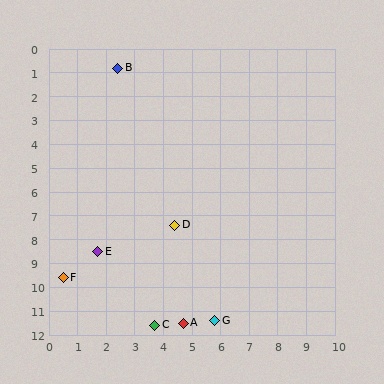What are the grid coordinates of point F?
Point F is at approximately (0.5, 9.6).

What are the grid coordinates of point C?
Point C is at approximately (3.7, 11.6).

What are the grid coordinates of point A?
Point A is at approximately (4.7, 11.5).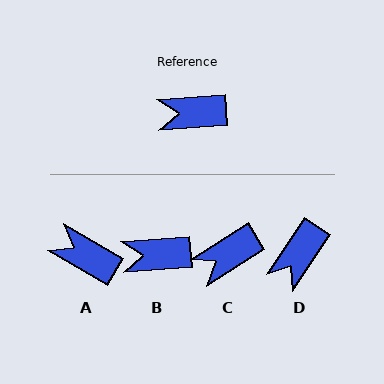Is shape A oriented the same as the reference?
No, it is off by about 35 degrees.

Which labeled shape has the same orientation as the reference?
B.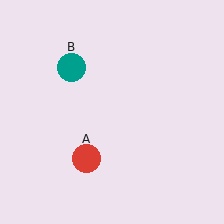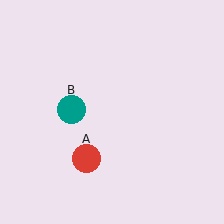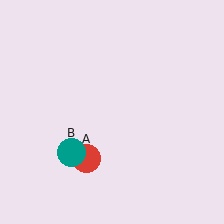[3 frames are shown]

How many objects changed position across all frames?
1 object changed position: teal circle (object B).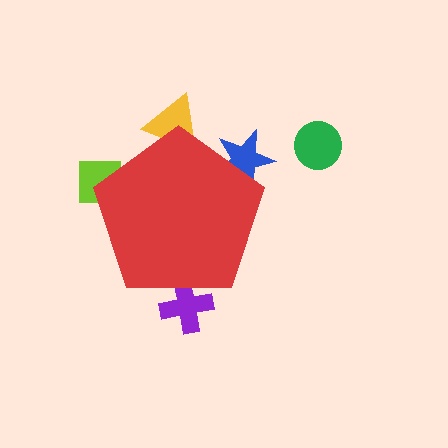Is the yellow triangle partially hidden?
Yes, the yellow triangle is partially hidden behind the red pentagon.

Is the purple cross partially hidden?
Yes, the purple cross is partially hidden behind the red pentagon.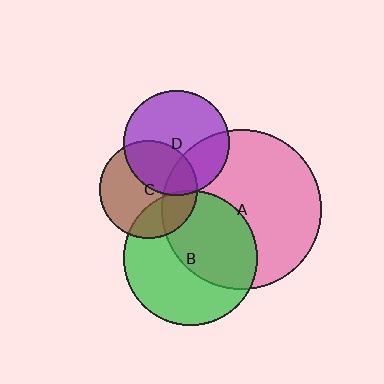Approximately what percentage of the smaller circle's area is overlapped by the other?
Approximately 25%.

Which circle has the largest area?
Circle A (pink).